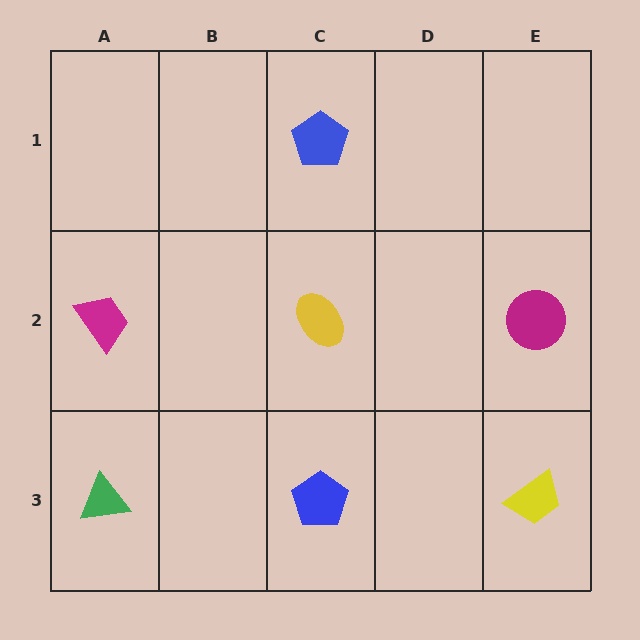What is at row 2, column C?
A yellow ellipse.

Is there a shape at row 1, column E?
No, that cell is empty.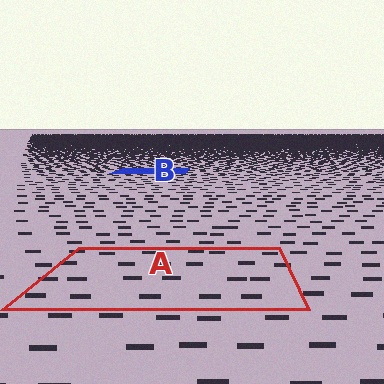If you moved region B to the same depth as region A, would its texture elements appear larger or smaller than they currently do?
They would appear larger. At a closer depth, the same texture elements are projected at a bigger on-screen size.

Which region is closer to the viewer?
Region A is closer. The texture elements there are larger and more spread out.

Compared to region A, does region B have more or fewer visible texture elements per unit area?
Region B has more texture elements per unit area — they are packed more densely because it is farther away.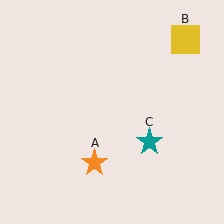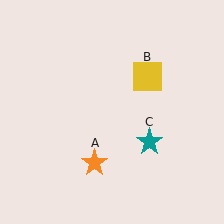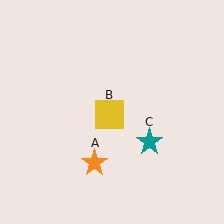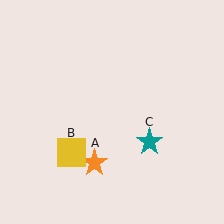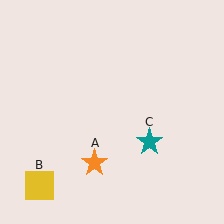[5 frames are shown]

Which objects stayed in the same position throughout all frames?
Orange star (object A) and teal star (object C) remained stationary.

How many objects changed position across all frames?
1 object changed position: yellow square (object B).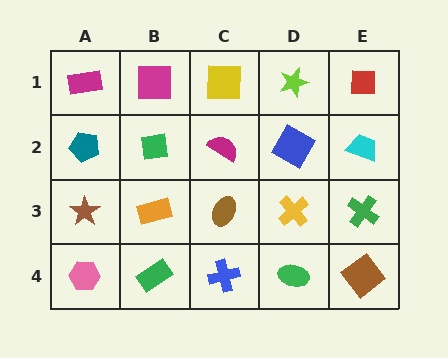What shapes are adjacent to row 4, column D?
A yellow cross (row 3, column D), a blue cross (row 4, column C), a brown diamond (row 4, column E).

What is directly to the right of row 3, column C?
A yellow cross.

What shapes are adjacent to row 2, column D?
A lime star (row 1, column D), a yellow cross (row 3, column D), a magenta semicircle (row 2, column C), a cyan trapezoid (row 2, column E).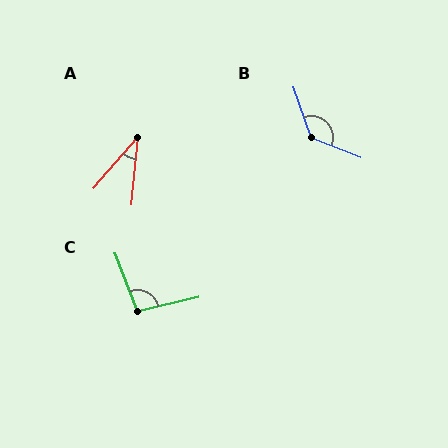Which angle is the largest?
B, at approximately 131 degrees.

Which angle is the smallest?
A, at approximately 35 degrees.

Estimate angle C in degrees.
Approximately 98 degrees.